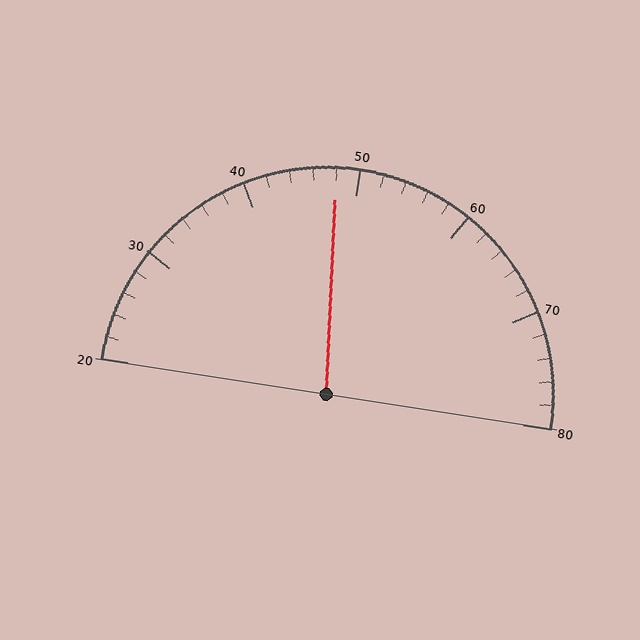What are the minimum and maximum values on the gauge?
The gauge ranges from 20 to 80.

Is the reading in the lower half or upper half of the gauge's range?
The reading is in the lower half of the range (20 to 80).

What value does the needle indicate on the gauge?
The needle indicates approximately 48.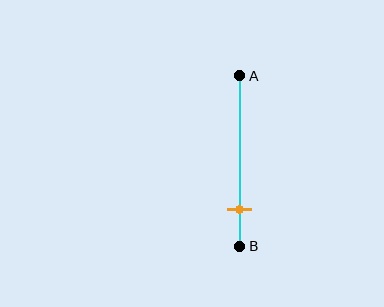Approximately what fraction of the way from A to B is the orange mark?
The orange mark is approximately 80% of the way from A to B.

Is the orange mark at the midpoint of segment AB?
No, the mark is at about 80% from A, not at the 50% midpoint.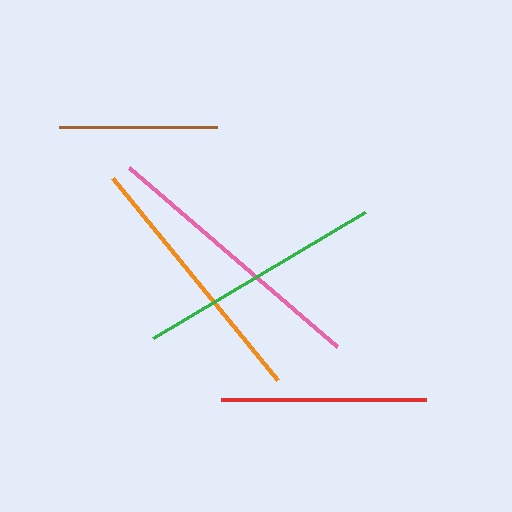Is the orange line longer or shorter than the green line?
The orange line is longer than the green line.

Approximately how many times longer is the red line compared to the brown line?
The red line is approximately 1.3 times the length of the brown line.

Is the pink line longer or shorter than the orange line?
The pink line is longer than the orange line.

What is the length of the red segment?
The red segment is approximately 205 pixels long.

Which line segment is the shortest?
The brown line is the shortest at approximately 158 pixels.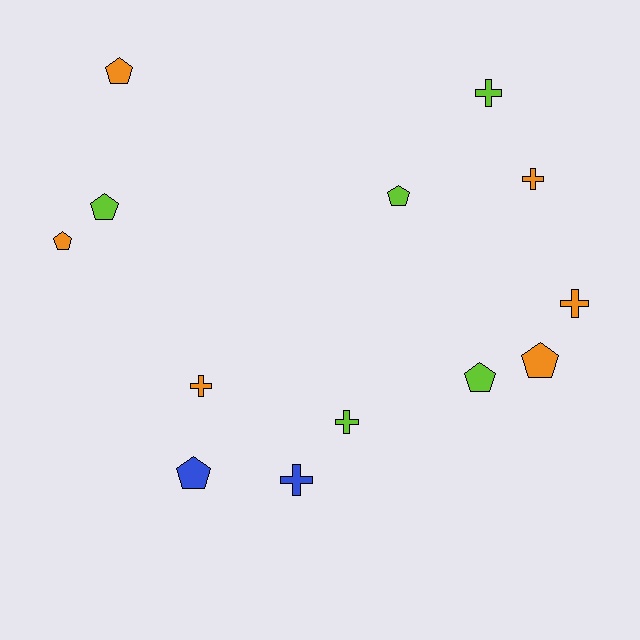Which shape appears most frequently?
Pentagon, with 7 objects.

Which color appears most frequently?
Orange, with 6 objects.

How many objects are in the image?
There are 13 objects.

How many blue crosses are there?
There is 1 blue cross.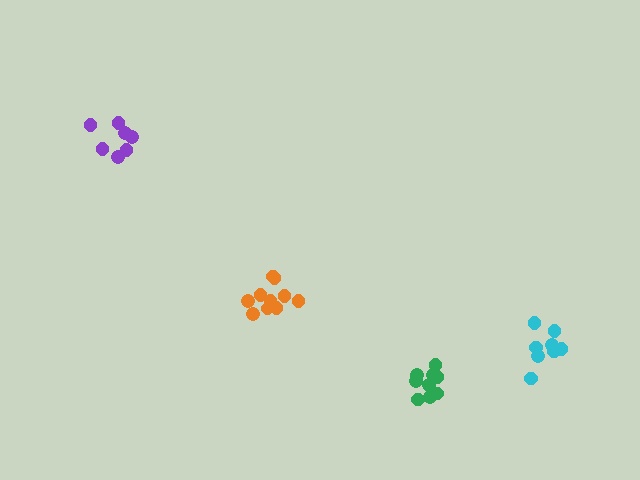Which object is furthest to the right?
The cyan cluster is rightmost.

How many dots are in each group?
Group 1: 8 dots, Group 2: 9 dots, Group 3: 10 dots, Group 4: 7 dots (34 total).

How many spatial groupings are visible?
There are 4 spatial groupings.